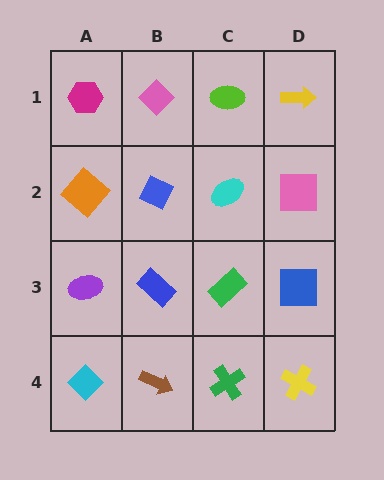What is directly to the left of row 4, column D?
A green cross.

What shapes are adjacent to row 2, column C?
A lime ellipse (row 1, column C), a green rectangle (row 3, column C), a blue diamond (row 2, column B), a pink square (row 2, column D).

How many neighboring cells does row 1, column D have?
2.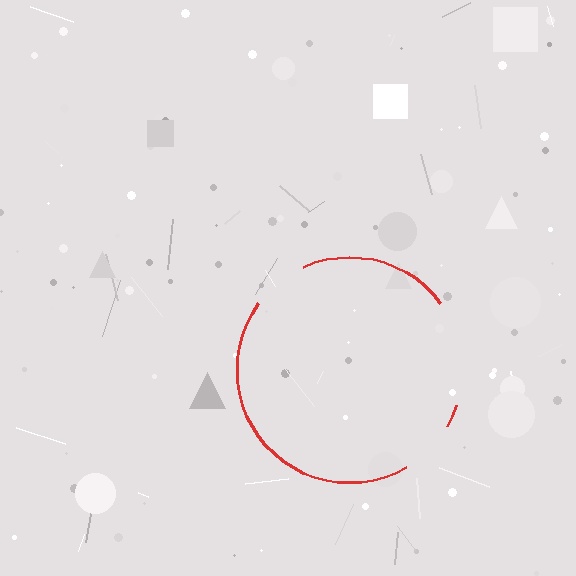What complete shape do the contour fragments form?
The contour fragments form a circle.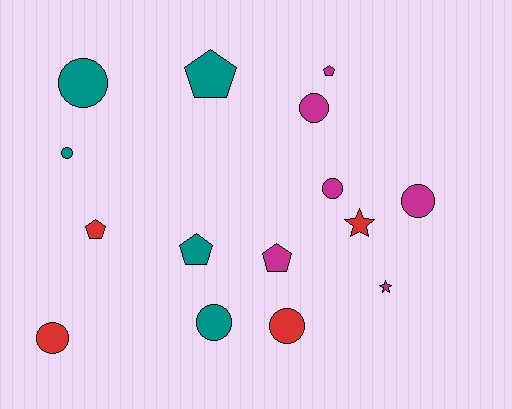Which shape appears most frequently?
Circle, with 8 objects.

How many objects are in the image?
There are 15 objects.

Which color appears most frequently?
Magenta, with 6 objects.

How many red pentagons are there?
There is 1 red pentagon.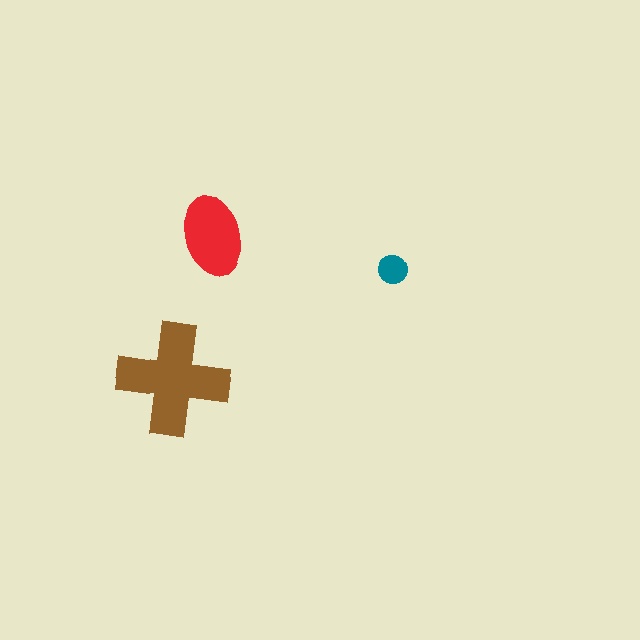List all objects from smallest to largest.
The teal circle, the red ellipse, the brown cross.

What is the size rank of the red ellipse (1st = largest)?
2nd.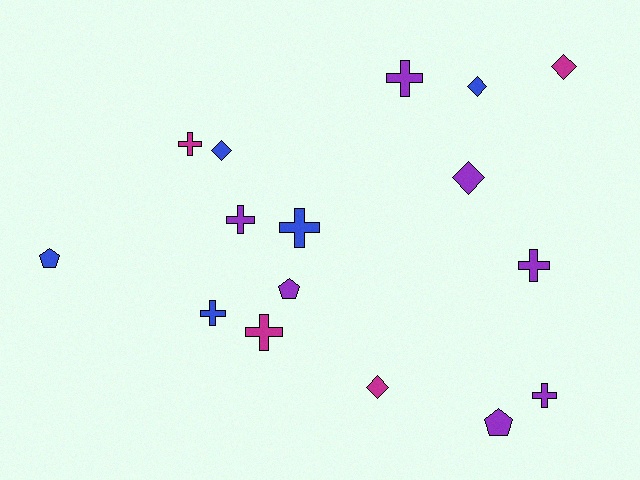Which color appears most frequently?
Purple, with 7 objects.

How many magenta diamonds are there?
There are 2 magenta diamonds.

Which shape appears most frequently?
Cross, with 8 objects.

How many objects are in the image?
There are 16 objects.